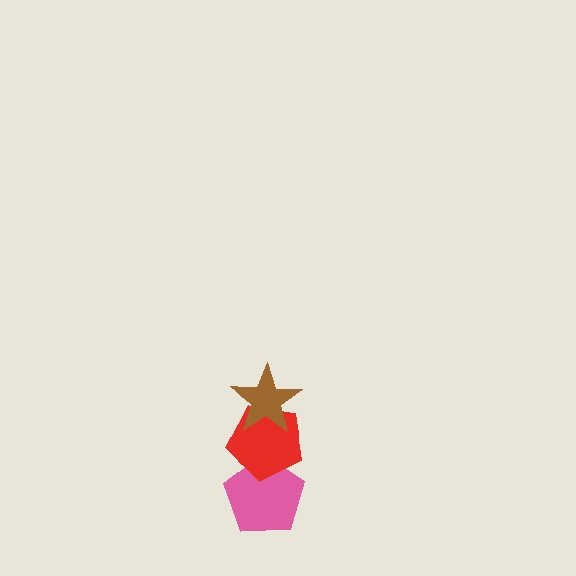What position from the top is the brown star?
The brown star is 1st from the top.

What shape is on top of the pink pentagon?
The red pentagon is on top of the pink pentagon.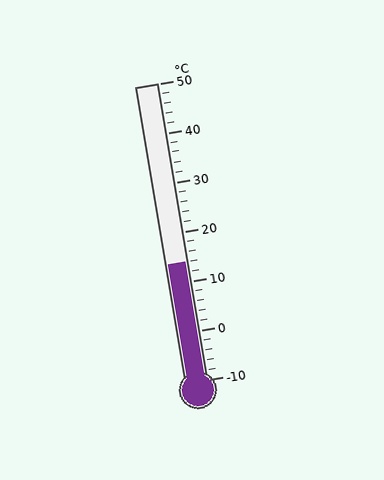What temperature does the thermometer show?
The thermometer shows approximately 14°C.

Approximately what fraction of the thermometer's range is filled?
The thermometer is filled to approximately 40% of its range.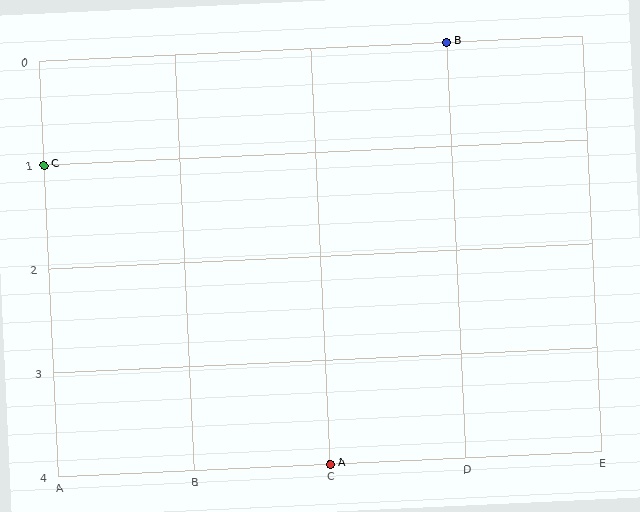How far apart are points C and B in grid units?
Points C and B are 3 columns and 1 row apart (about 3.2 grid units diagonally).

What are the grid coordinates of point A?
Point A is at grid coordinates (C, 4).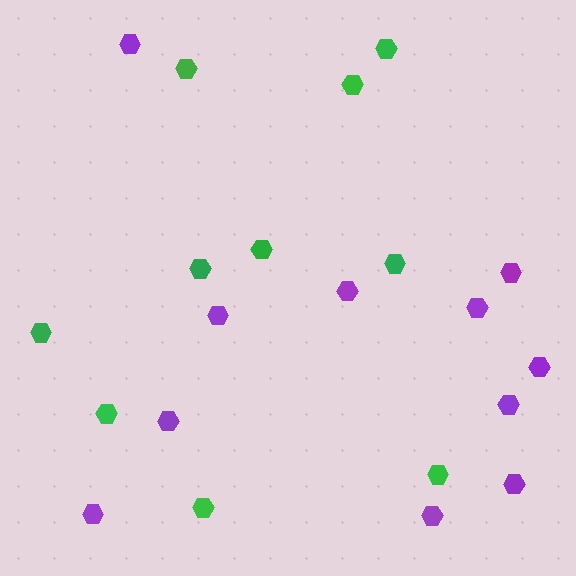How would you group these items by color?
There are 2 groups: one group of purple hexagons (11) and one group of green hexagons (10).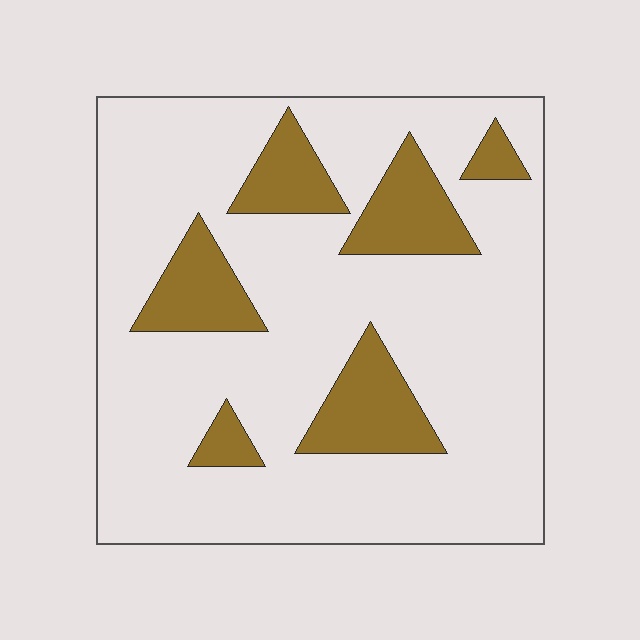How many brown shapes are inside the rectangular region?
6.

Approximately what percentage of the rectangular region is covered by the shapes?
Approximately 20%.